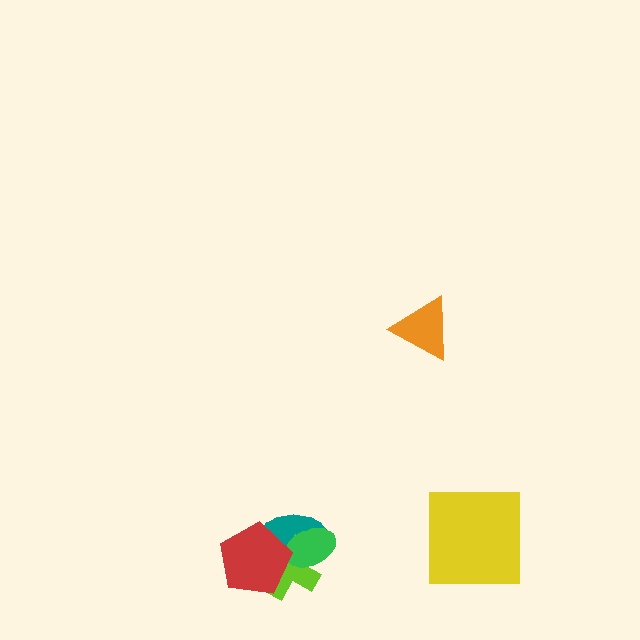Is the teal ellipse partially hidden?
Yes, it is partially covered by another shape.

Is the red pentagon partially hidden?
No, no other shape covers it.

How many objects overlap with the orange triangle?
0 objects overlap with the orange triangle.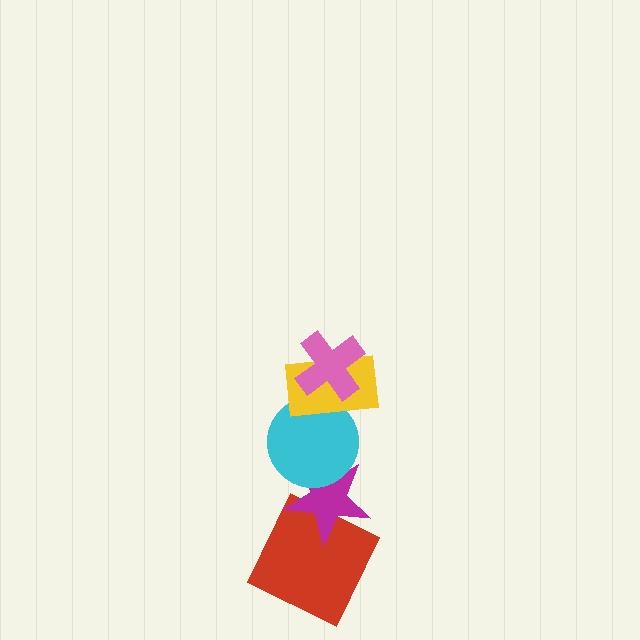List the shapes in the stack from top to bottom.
From top to bottom: the pink cross, the yellow rectangle, the cyan circle, the magenta star, the red square.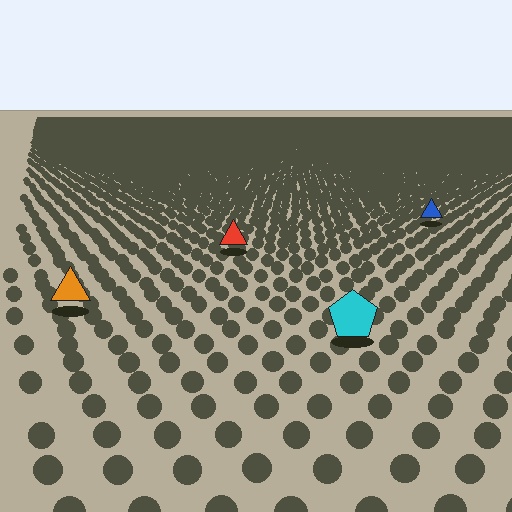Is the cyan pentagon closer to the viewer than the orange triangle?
Yes. The cyan pentagon is closer — you can tell from the texture gradient: the ground texture is coarser near it.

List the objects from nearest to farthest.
From nearest to farthest: the cyan pentagon, the orange triangle, the red triangle, the blue triangle.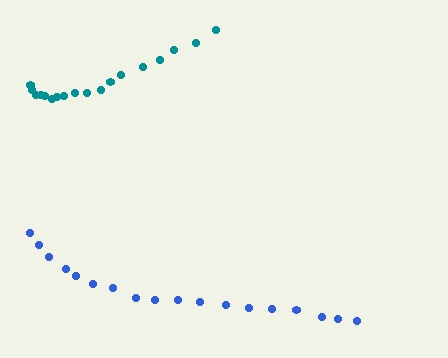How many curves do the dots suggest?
There are 2 distinct paths.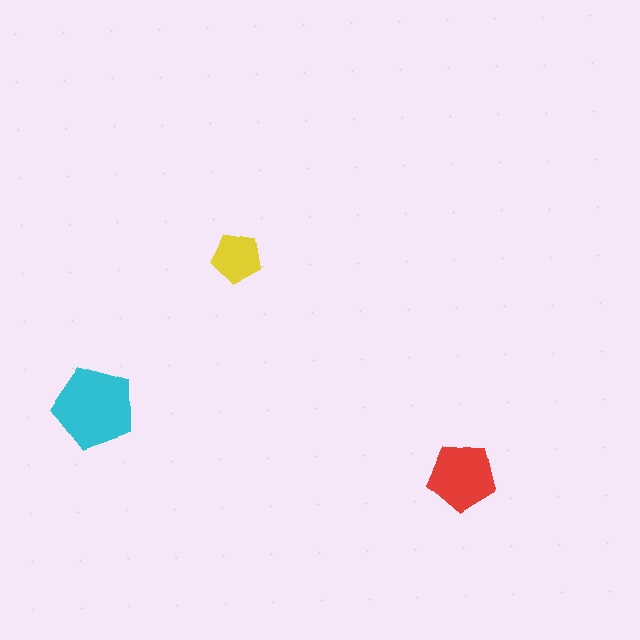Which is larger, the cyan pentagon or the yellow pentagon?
The cyan one.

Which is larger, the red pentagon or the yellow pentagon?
The red one.